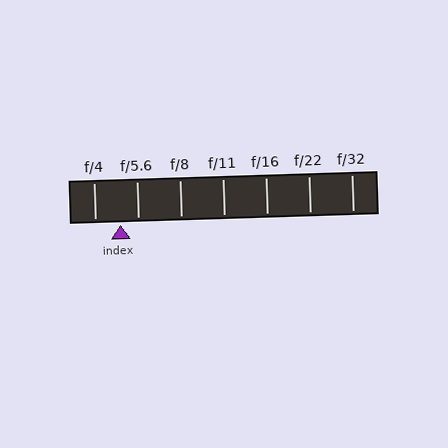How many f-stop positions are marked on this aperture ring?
There are 7 f-stop positions marked.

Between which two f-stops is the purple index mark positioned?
The index mark is between f/4 and f/5.6.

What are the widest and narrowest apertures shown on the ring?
The widest aperture shown is f/4 and the narrowest is f/32.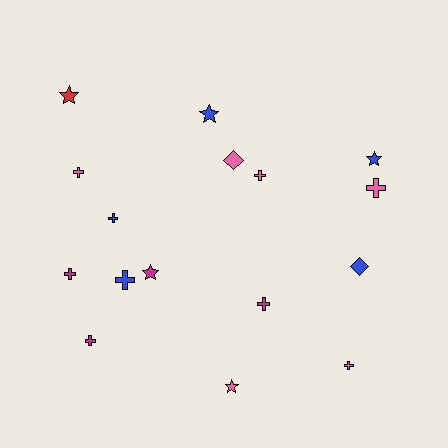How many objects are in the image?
There are 16 objects.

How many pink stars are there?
There is 1 pink star.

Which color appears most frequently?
Pink, with 6 objects.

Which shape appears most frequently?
Cross, with 9 objects.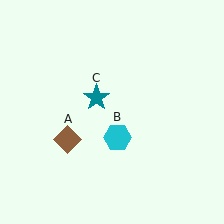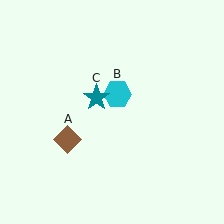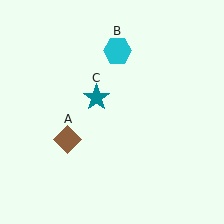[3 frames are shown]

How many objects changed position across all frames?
1 object changed position: cyan hexagon (object B).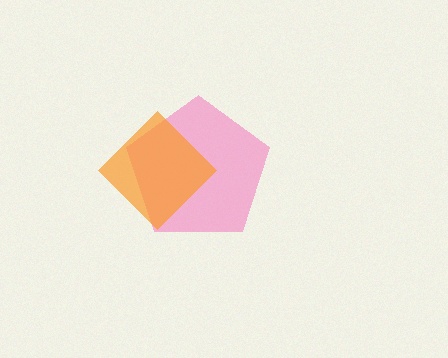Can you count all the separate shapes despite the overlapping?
Yes, there are 2 separate shapes.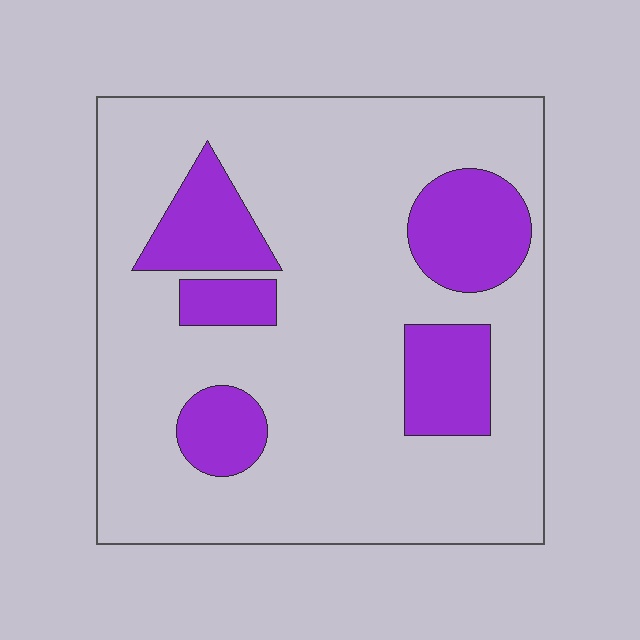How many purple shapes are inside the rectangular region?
5.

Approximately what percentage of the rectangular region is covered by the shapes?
Approximately 20%.